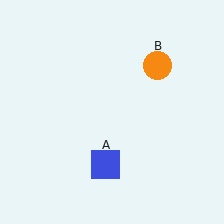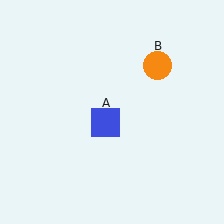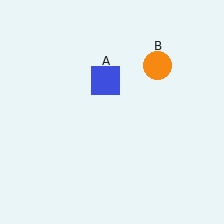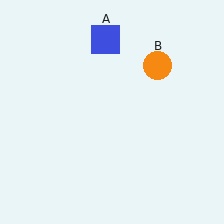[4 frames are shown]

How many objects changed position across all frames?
1 object changed position: blue square (object A).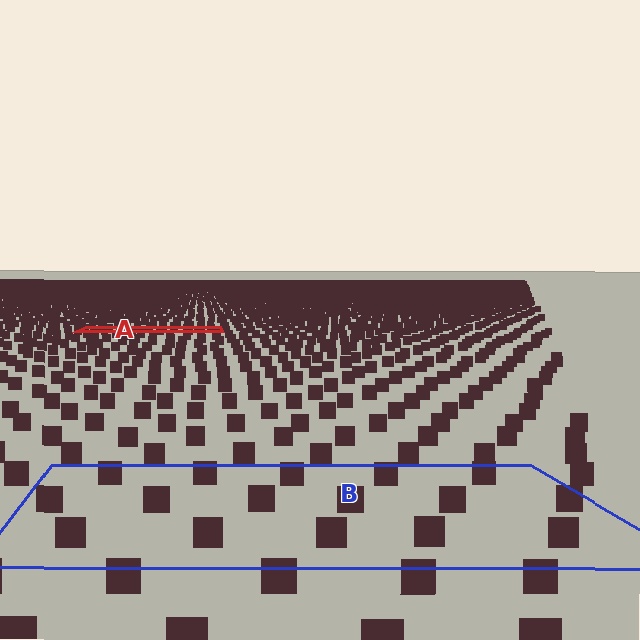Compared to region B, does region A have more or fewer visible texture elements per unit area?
Region A has more texture elements per unit area — they are packed more densely because it is farther away.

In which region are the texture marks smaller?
The texture marks are smaller in region A, because it is farther away.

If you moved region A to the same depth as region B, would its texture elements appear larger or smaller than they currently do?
They would appear larger. At a closer depth, the same texture elements are projected at a bigger on-screen size.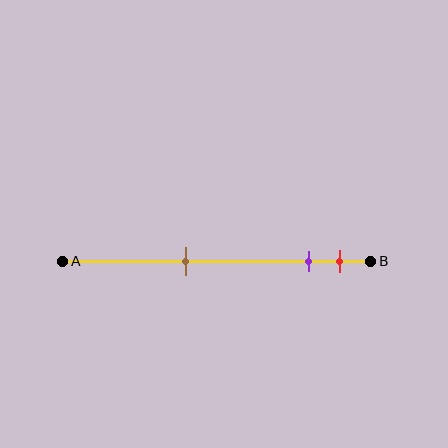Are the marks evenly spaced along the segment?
No, the marks are not evenly spaced.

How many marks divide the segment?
There are 3 marks dividing the segment.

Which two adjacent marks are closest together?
The purple and red marks are the closest adjacent pair.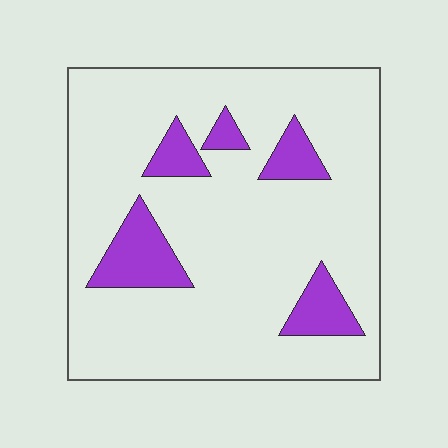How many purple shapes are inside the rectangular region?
5.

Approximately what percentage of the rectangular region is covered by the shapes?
Approximately 15%.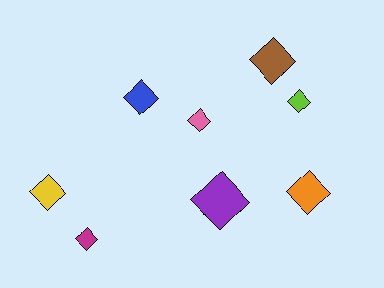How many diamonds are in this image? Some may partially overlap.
There are 8 diamonds.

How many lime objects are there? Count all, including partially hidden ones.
There is 1 lime object.